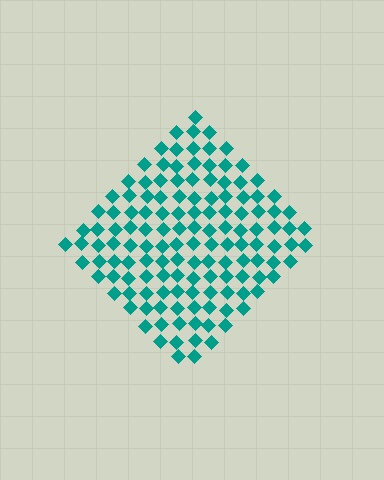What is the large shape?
The large shape is a diamond.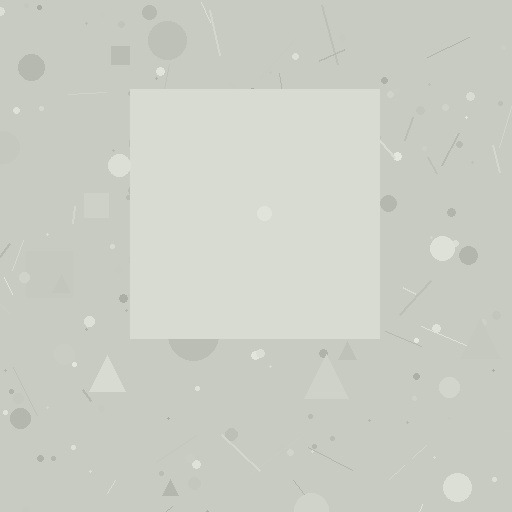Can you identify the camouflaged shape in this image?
The camouflaged shape is a square.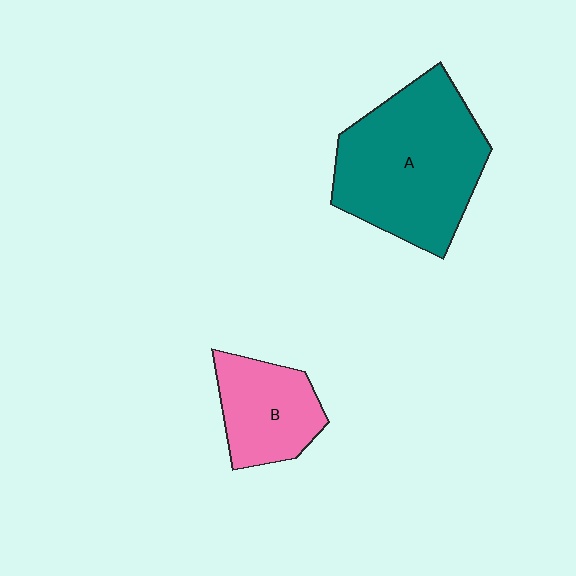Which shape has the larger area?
Shape A (teal).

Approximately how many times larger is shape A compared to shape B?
Approximately 2.0 times.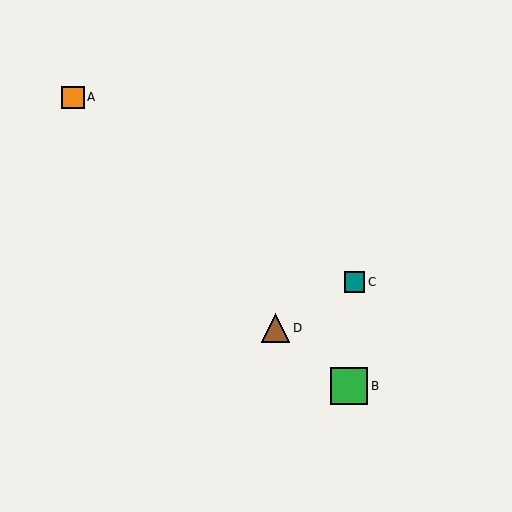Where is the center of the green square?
The center of the green square is at (349, 386).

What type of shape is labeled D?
Shape D is a brown triangle.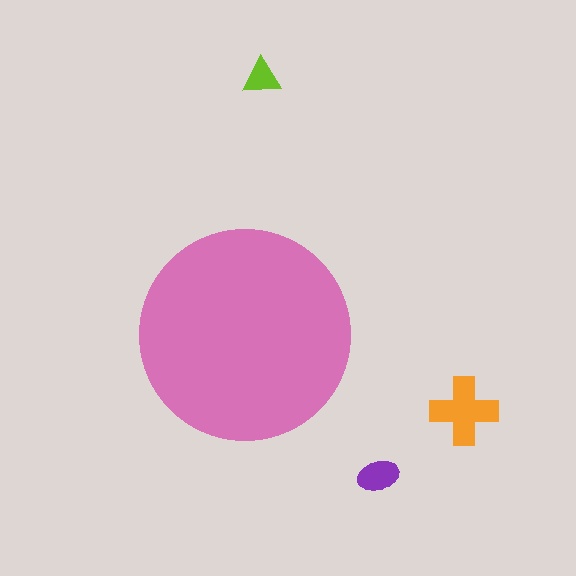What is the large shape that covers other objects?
A pink circle.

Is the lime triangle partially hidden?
No, the lime triangle is fully visible.